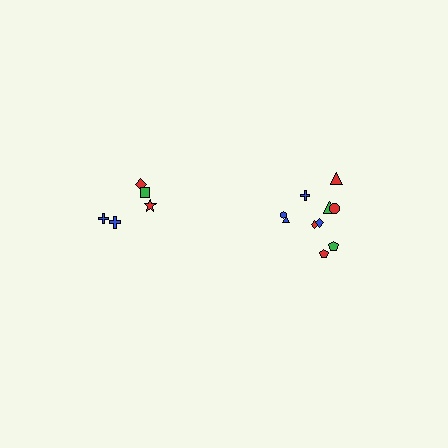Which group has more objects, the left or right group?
The right group.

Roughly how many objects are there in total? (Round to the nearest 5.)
Roughly 15 objects in total.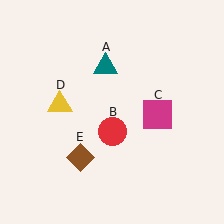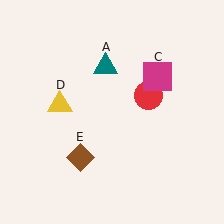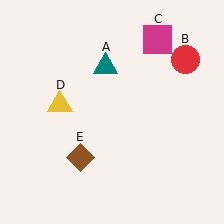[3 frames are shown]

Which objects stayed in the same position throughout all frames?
Teal triangle (object A) and yellow triangle (object D) and brown diamond (object E) remained stationary.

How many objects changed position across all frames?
2 objects changed position: red circle (object B), magenta square (object C).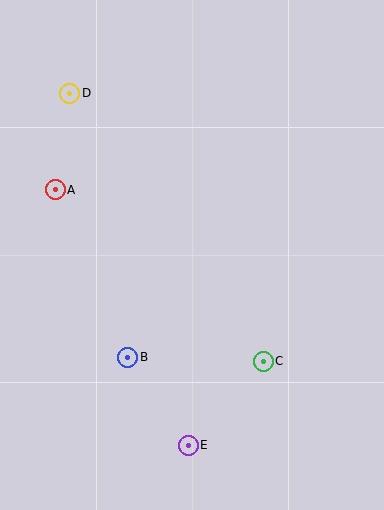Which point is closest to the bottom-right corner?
Point C is closest to the bottom-right corner.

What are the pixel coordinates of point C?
Point C is at (263, 361).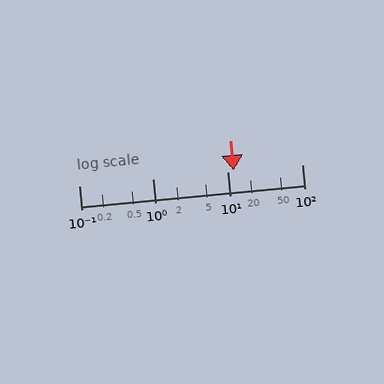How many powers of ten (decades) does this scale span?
The scale spans 3 decades, from 0.1 to 100.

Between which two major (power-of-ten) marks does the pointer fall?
The pointer is between 10 and 100.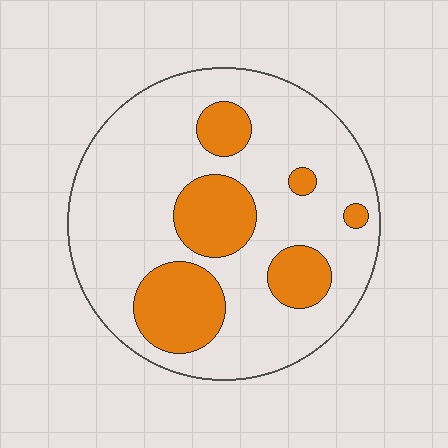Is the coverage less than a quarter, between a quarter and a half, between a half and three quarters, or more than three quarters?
Less than a quarter.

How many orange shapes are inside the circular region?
6.